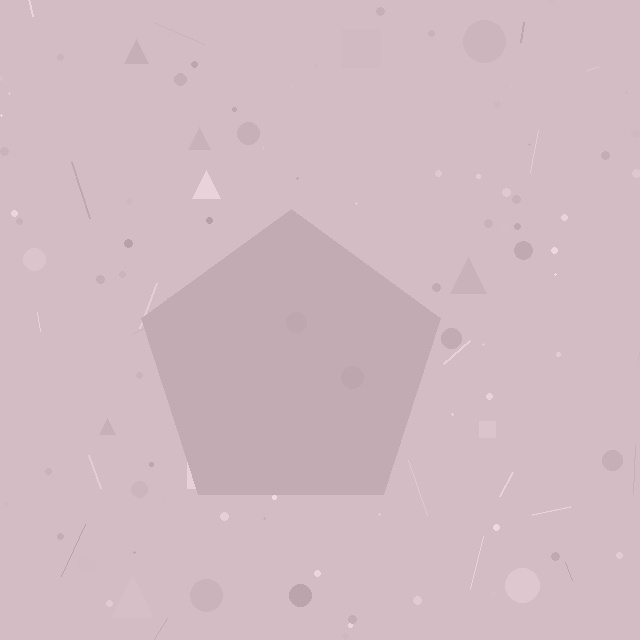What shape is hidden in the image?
A pentagon is hidden in the image.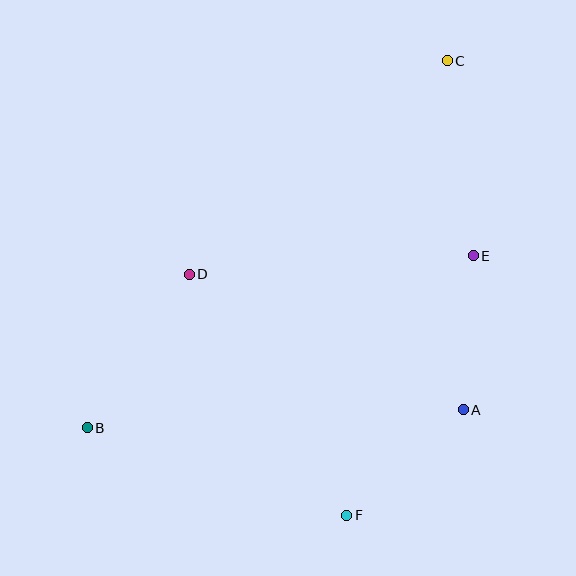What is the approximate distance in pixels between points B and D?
The distance between B and D is approximately 184 pixels.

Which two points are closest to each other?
Points A and E are closest to each other.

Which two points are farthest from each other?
Points B and C are farthest from each other.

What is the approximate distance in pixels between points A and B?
The distance between A and B is approximately 377 pixels.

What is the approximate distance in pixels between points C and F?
The distance between C and F is approximately 465 pixels.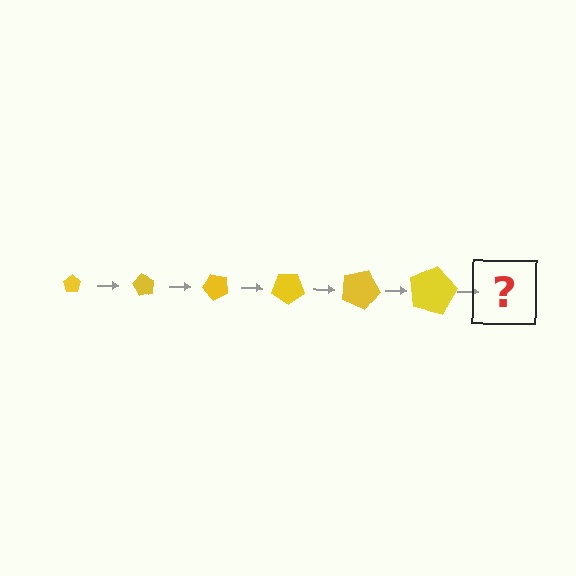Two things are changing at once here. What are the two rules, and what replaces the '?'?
The two rules are that the pentagon grows larger each step and it rotates 60 degrees each step. The '?' should be a pentagon, larger than the previous one and rotated 360 degrees from the start.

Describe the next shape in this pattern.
It should be a pentagon, larger than the previous one and rotated 360 degrees from the start.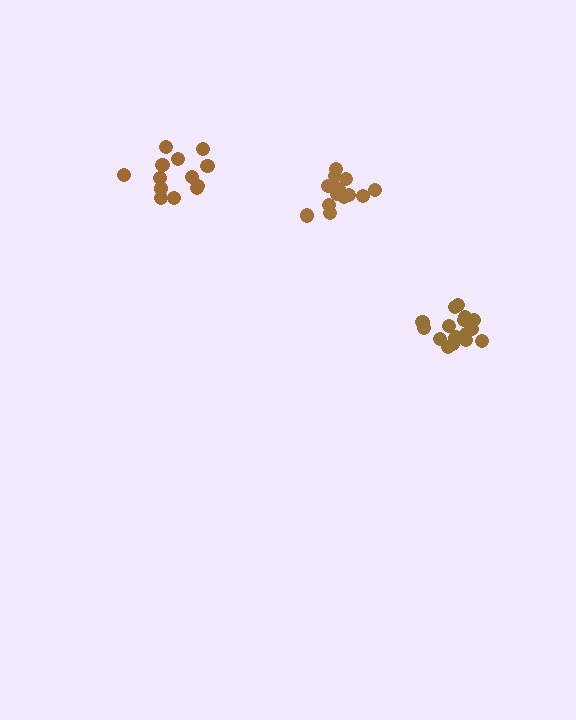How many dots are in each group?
Group 1: 13 dots, Group 2: 14 dots, Group 3: 17 dots (44 total).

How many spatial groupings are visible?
There are 3 spatial groupings.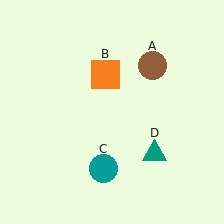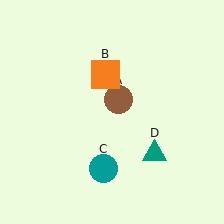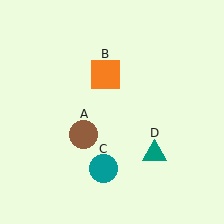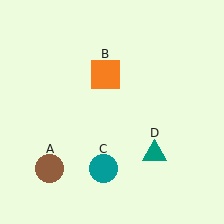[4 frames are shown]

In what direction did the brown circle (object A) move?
The brown circle (object A) moved down and to the left.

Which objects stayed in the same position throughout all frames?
Orange square (object B) and teal circle (object C) and teal triangle (object D) remained stationary.